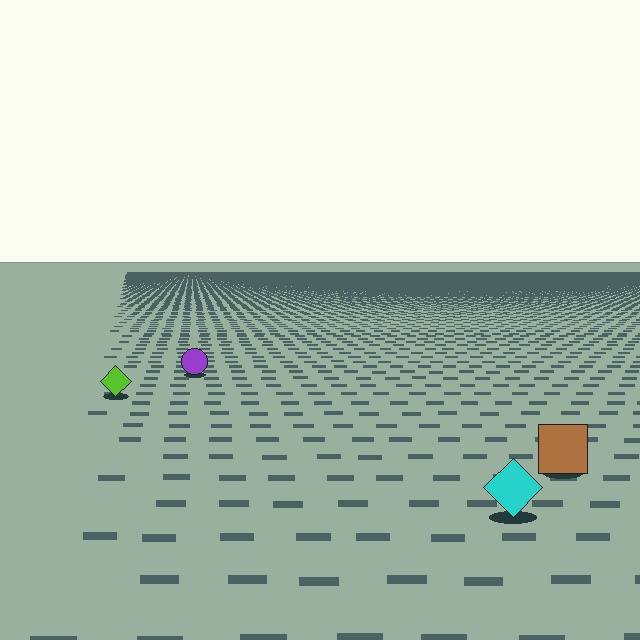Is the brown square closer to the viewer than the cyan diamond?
No. The cyan diamond is closer — you can tell from the texture gradient: the ground texture is coarser near it.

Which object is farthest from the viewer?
The purple circle is farthest from the viewer. It appears smaller and the ground texture around it is denser.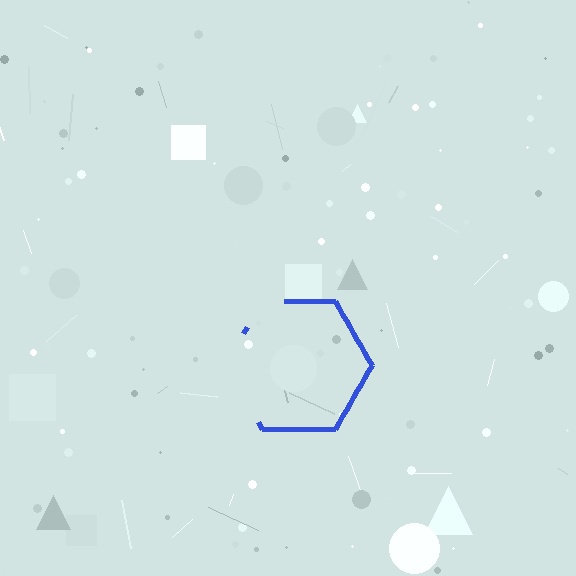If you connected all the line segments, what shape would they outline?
They would outline a hexagon.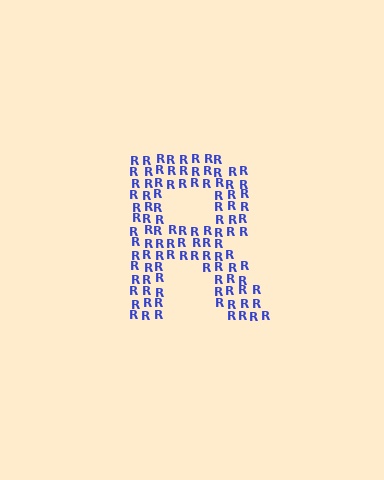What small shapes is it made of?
It is made of small letter R's.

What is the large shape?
The large shape is the letter R.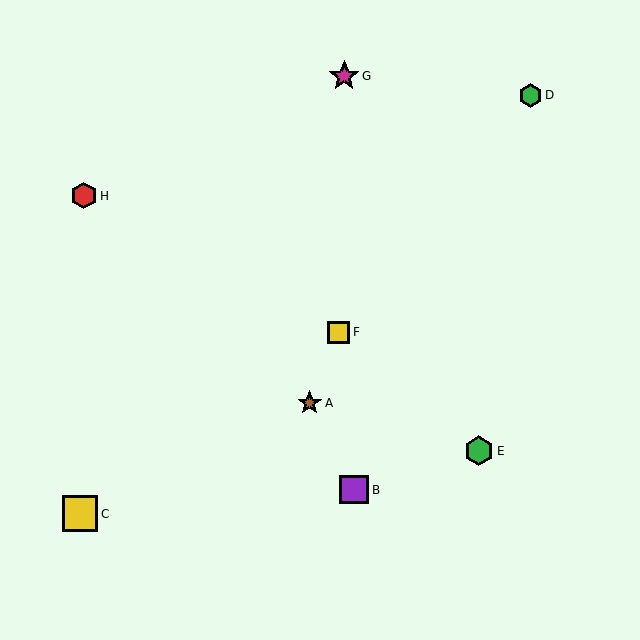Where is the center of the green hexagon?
The center of the green hexagon is at (479, 451).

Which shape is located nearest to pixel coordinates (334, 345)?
The yellow square (labeled F) at (338, 332) is nearest to that location.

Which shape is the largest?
The yellow square (labeled C) is the largest.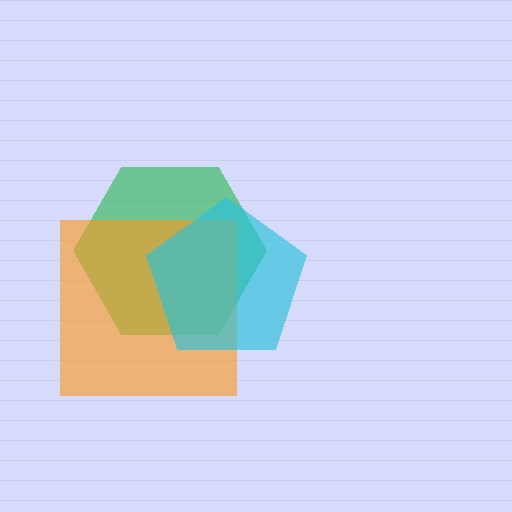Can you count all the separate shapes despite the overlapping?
Yes, there are 3 separate shapes.